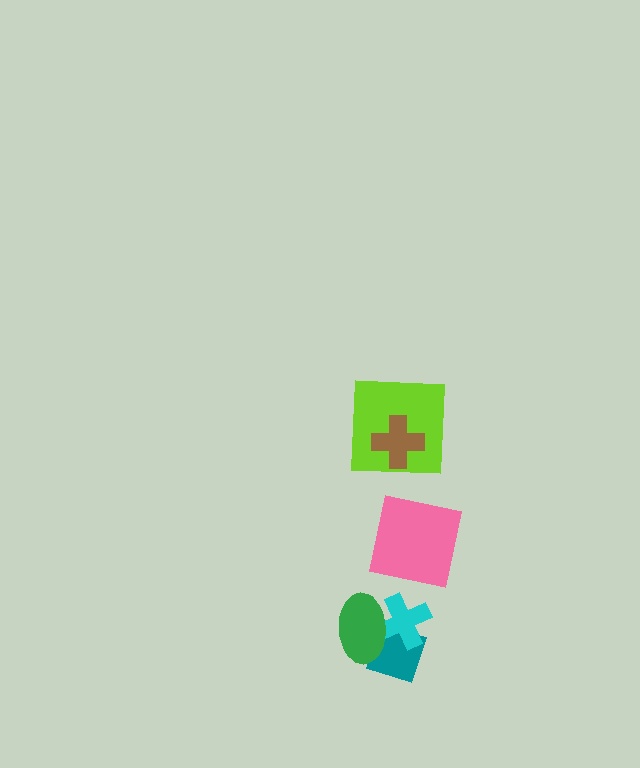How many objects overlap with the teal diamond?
2 objects overlap with the teal diamond.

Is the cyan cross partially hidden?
Yes, it is partially covered by another shape.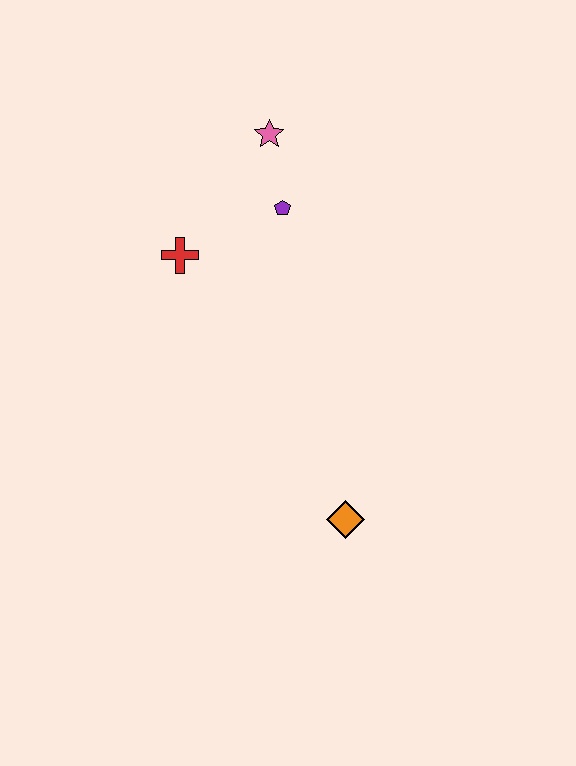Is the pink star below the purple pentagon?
No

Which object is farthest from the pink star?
The orange diamond is farthest from the pink star.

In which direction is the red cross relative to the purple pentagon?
The red cross is to the left of the purple pentagon.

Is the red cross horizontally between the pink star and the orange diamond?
No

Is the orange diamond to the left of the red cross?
No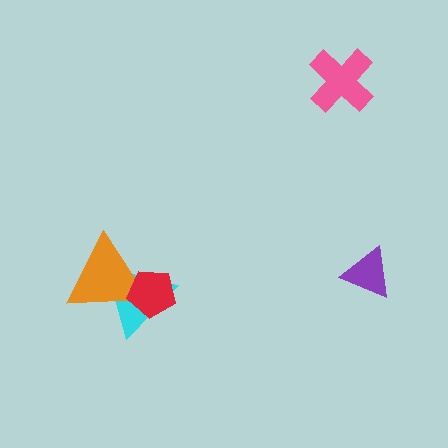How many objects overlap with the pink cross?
0 objects overlap with the pink cross.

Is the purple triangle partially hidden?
No, no other shape covers it.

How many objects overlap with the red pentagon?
2 objects overlap with the red pentagon.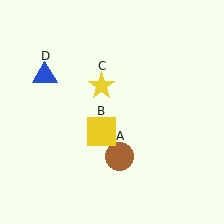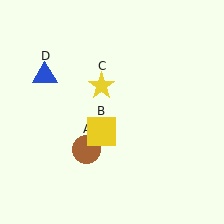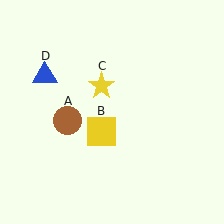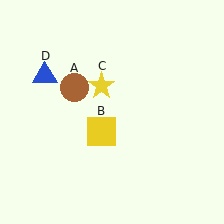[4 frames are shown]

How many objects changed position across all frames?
1 object changed position: brown circle (object A).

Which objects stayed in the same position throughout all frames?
Yellow square (object B) and yellow star (object C) and blue triangle (object D) remained stationary.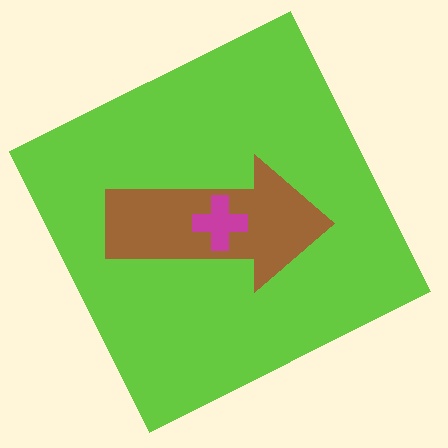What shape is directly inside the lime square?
The brown arrow.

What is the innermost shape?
The magenta cross.